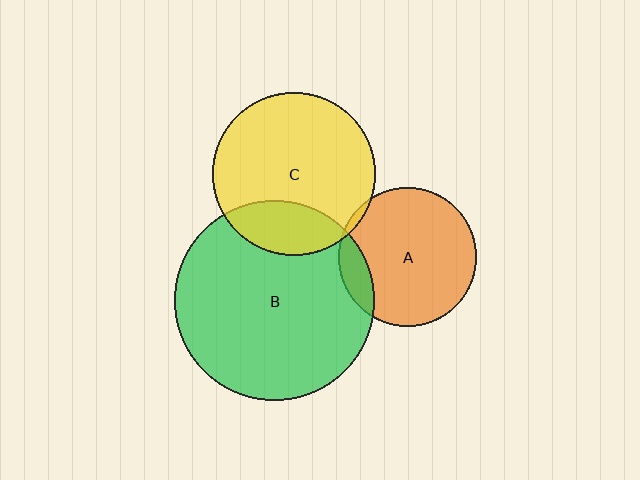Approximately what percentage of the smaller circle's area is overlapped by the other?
Approximately 5%.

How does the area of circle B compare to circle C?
Approximately 1.5 times.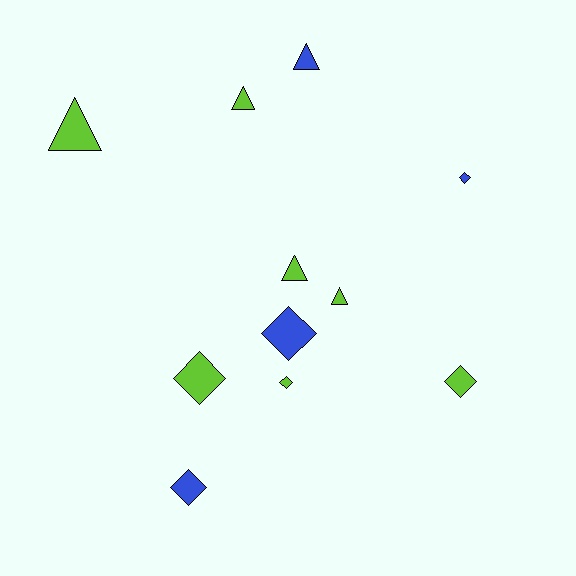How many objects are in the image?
There are 11 objects.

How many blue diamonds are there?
There are 3 blue diamonds.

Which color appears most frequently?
Lime, with 7 objects.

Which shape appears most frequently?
Diamond, with 6 objects.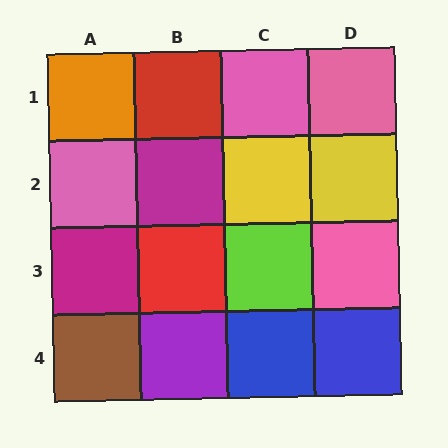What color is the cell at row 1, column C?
Pink.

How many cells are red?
2 cells are red.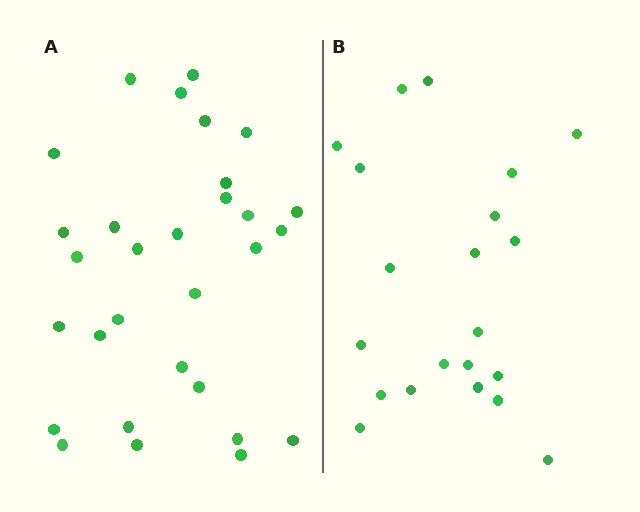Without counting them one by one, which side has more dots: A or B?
Region A (the left region) has more dots.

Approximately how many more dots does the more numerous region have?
Region A has roughly 8 or so more dots than region B.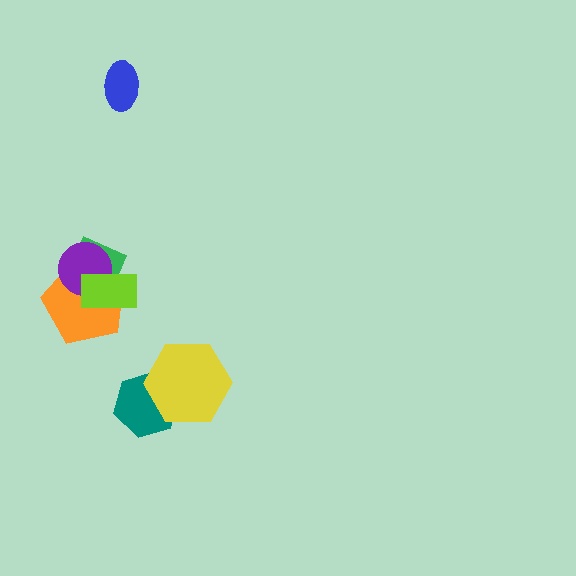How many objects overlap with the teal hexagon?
1 object overlaps with the teal hexagon.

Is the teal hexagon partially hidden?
Yes, it is partially covered by another shape.